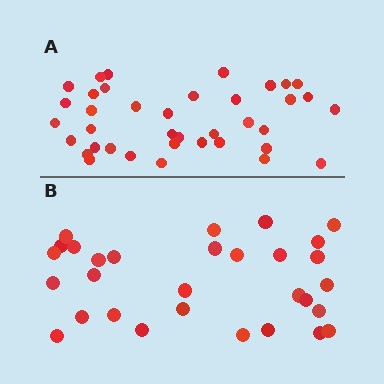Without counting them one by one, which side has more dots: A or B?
Region A (the top region) has more dots.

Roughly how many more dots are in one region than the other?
Region A has roughly 8 or so more dots than region B.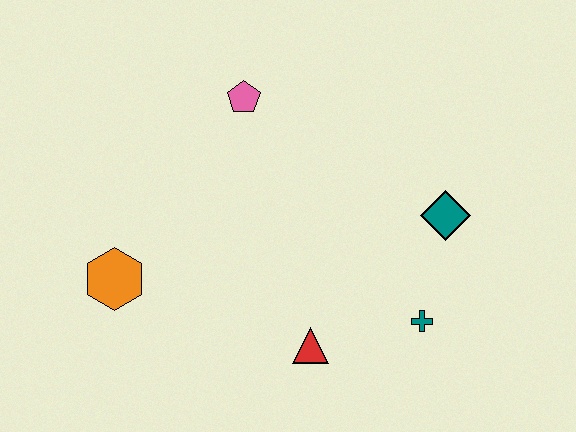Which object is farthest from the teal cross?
The orange hexagon is farthest from the teal cross.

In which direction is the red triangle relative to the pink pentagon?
The red triangle is below the pink pentagon.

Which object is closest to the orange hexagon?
The red triangle is closest to the orange hexagon.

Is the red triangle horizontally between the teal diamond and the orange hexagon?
Yes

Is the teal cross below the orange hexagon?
Yes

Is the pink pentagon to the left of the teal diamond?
Yes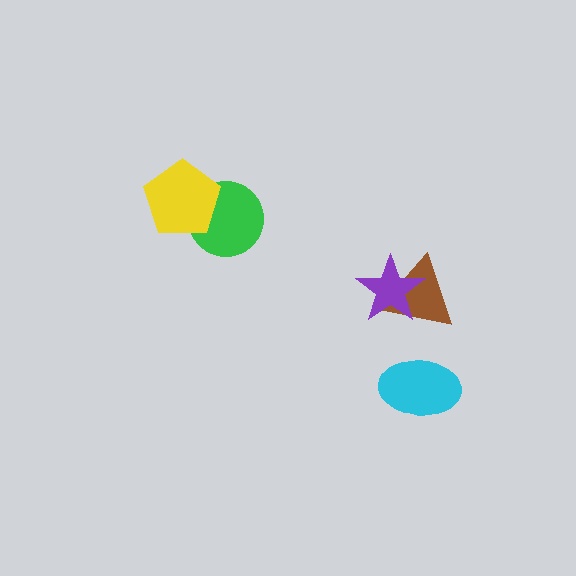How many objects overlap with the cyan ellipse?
0 objects overlap with the cyan ellipse.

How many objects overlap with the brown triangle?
1 object overlaps with the brown triangle.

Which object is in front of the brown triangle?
The purple star is in front of the brown triangle.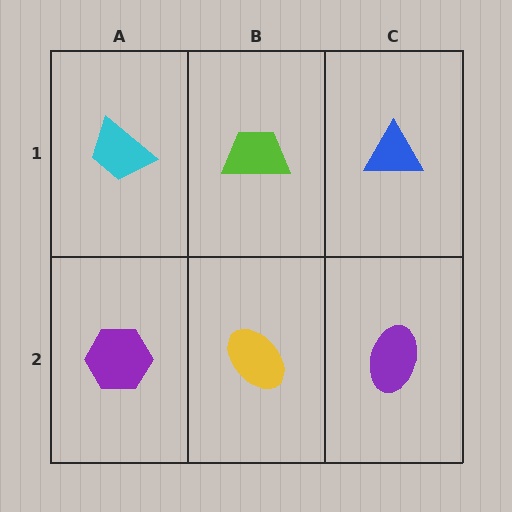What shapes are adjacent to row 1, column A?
A purple hexagon (row 2, column A), a lime trapezoid (row 1, column B).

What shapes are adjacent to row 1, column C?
A purple ellipse (row 2, column C), a lime trapezoid (row 1, column B).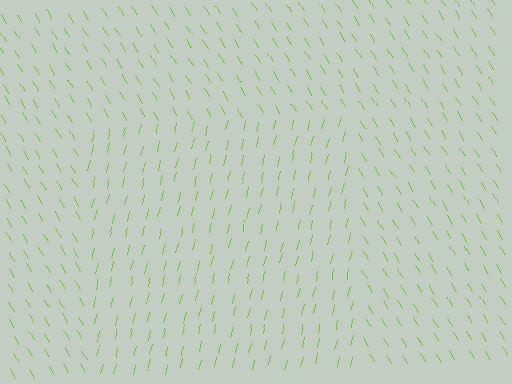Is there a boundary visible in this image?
Yes, there is a texture boundary formed by a change in line orientation.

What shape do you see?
I see a rectangle.